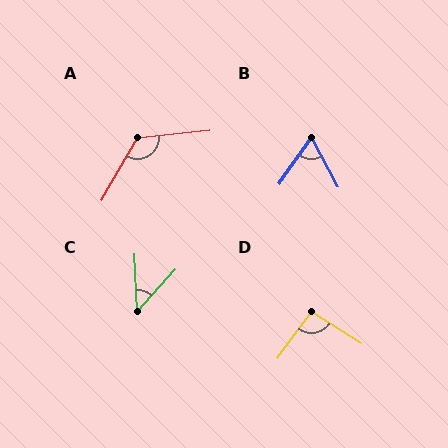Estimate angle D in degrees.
Approximately 93 degrees.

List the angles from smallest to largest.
C (45°), B (63°), D (93°), A (126°).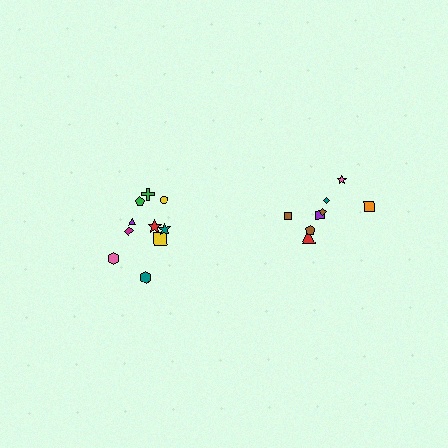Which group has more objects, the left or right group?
The left group.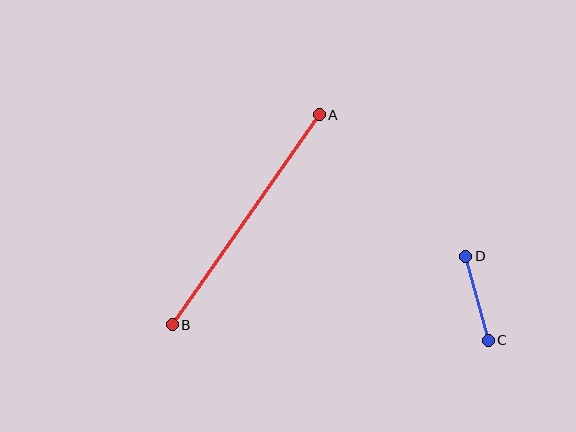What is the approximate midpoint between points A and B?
The midpoint is at approximately (246, 220) pixels.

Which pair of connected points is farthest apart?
Points A and B are farthest apart.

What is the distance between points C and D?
The distance is approximately 87 pixels.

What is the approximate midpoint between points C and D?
The midpoint is at approximately (477, 298) pixels.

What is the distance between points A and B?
The distance is approximately 256 pixels.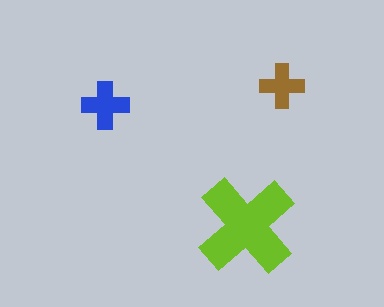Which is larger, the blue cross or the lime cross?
The lime one.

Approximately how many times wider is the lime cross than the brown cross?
About 2 times wider.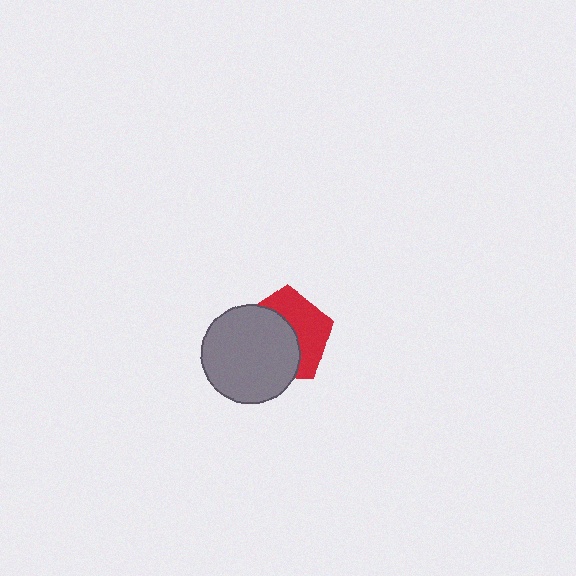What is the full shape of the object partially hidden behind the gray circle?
The partially hidden object is a red pentagon.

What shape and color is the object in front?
The object in front is a gray circle.